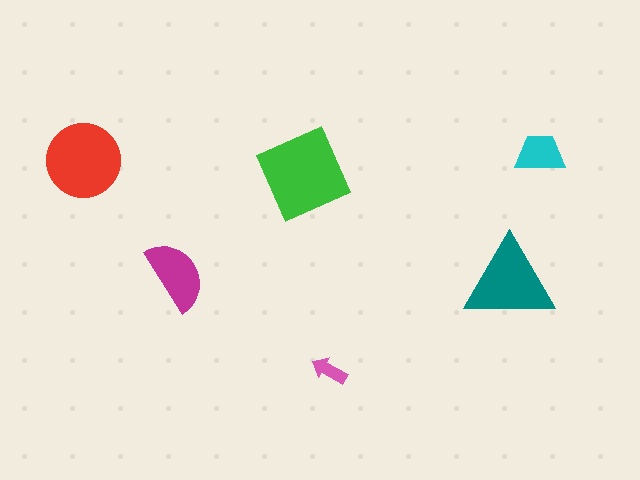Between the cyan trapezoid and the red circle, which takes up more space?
The red circle.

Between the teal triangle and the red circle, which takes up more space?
The red circle.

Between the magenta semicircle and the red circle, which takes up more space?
The red circle.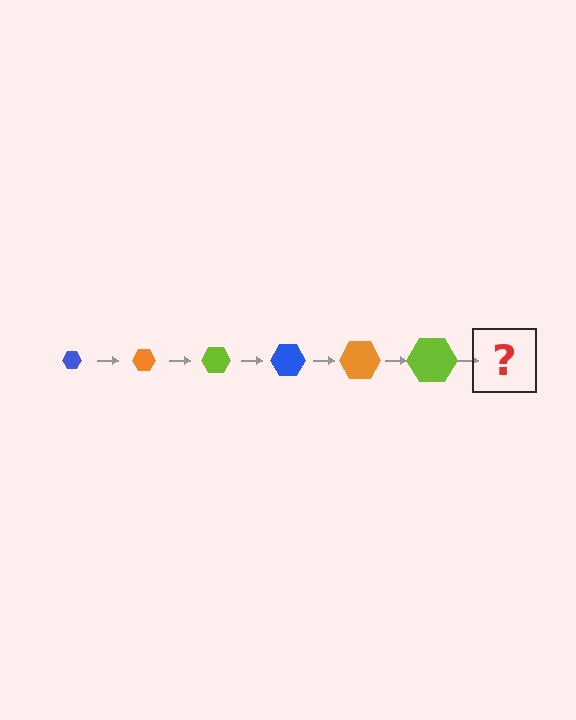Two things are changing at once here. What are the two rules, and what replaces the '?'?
The two rules are that the hexagon grows larger each step and the color cycles through blue, orange, and lime. The '?' should be a blue hexagon, larger than the previous one.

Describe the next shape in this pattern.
It should be a blue hexagon, larger than the previous one.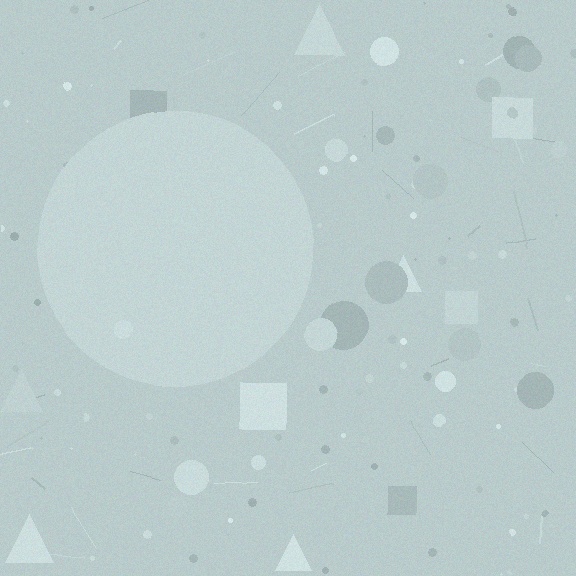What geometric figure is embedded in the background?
A circle is embedded in the background.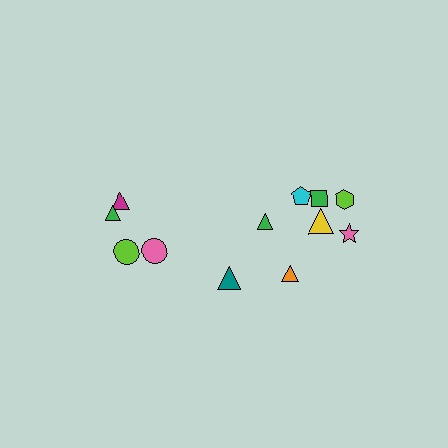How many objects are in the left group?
There are 4 objects.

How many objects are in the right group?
There are 8 objects.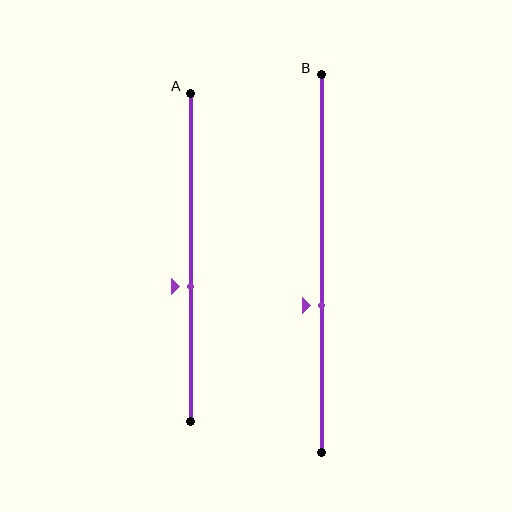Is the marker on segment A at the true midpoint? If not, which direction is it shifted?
No, the marker on segment A is shifted downward by about 9% of the segment length.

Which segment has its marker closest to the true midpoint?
Segment A has its marker closest to the true midpoint.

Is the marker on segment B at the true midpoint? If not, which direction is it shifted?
No, the marker on segment B is shifted downward by about 11% of the segment length.